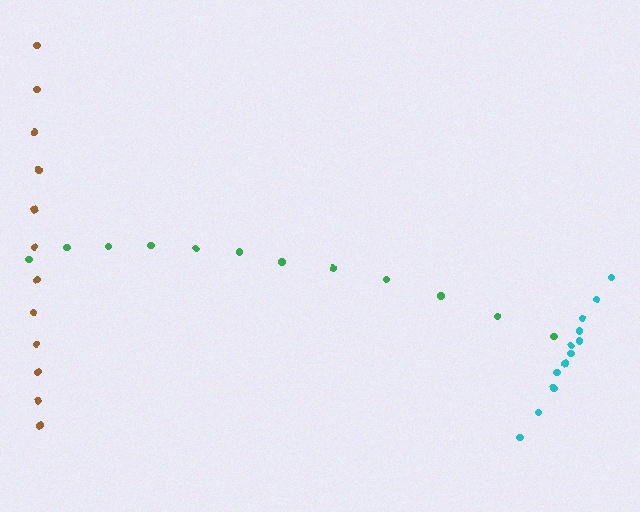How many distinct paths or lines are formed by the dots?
There are 3 distinct paths.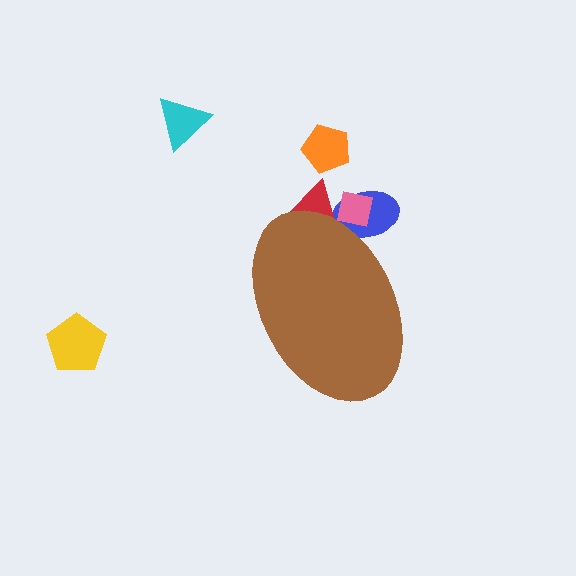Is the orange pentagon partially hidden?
No, the orange pentagon is fully visible.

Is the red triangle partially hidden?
Yes, the red triangle is partially hidden behind the brown ellipse.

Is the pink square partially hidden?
Yes, the pink square is partially hidden behind the brown ellipse.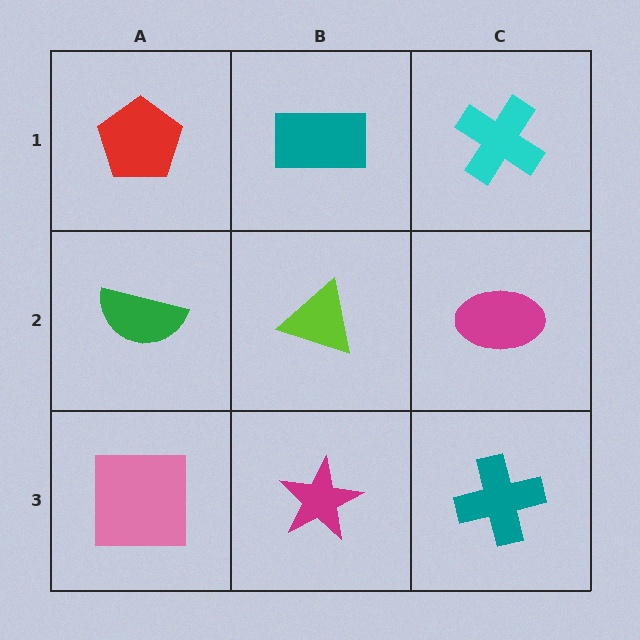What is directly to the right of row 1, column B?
A cyan cross.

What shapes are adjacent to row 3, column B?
A lime triangle (row 2, column B), a pink square (row 3, column A), a teal cross (row 3, column C).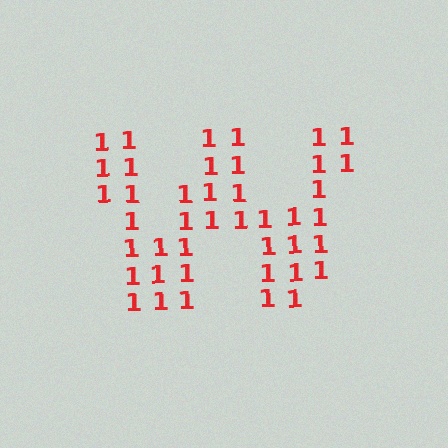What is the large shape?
The large shape is the letter W.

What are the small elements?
The small elements are digit 1's.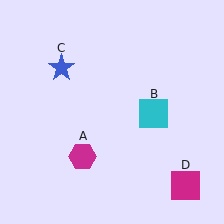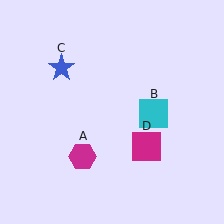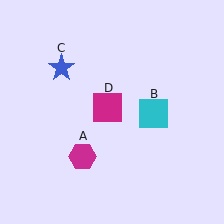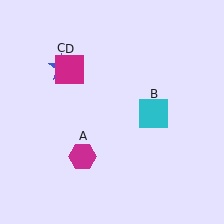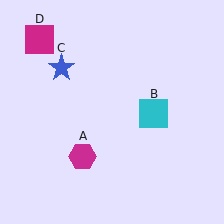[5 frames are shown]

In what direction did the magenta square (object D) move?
The magenta square (object D) moved up and to the left.